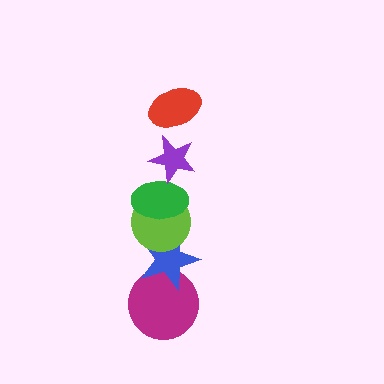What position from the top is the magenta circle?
The magenta circle is 6th from the top.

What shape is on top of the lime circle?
The green ellipse is on top of the lime circle.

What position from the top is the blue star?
The blue star is 5th from the top.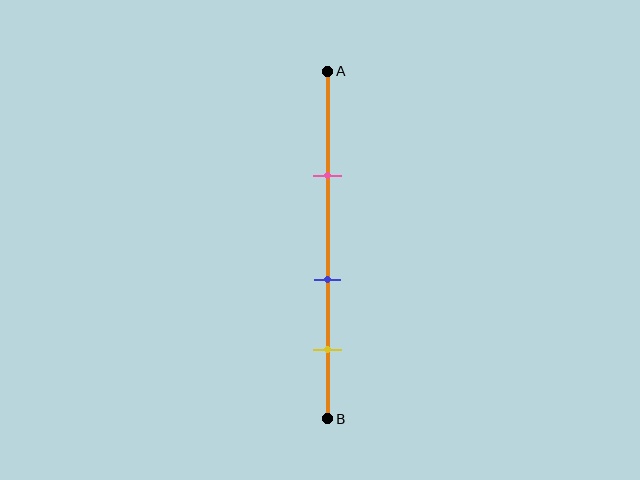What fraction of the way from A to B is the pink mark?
The pink mark is approximately 30% (0.3) of the way from A to B.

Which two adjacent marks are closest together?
The blue and yellow marks are the closest adjacent pair.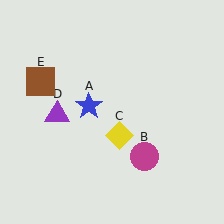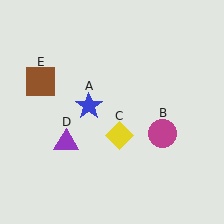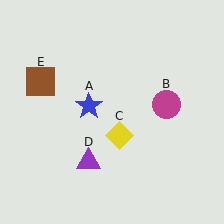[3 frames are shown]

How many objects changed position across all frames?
2 objects changed position: magenta circle (object B), purple triangle (object D).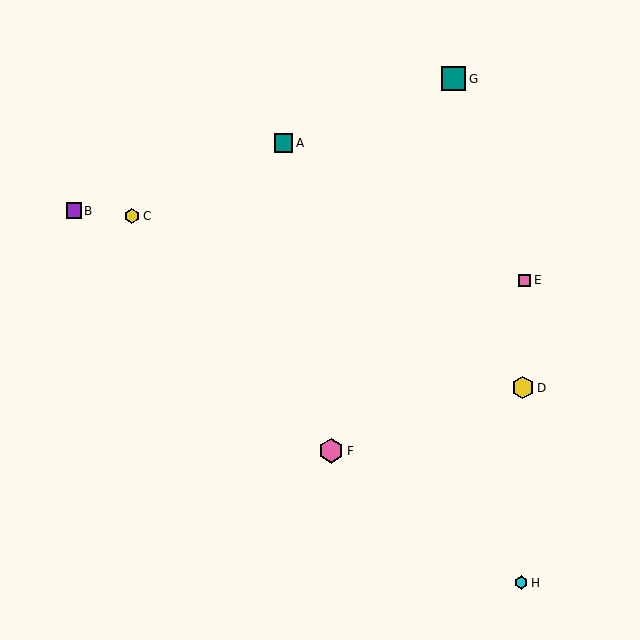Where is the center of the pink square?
The center of the pink square is at (525, 280).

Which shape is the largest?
The pink hexagon (labeled F) is the largest.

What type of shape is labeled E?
Shape E is a pink square.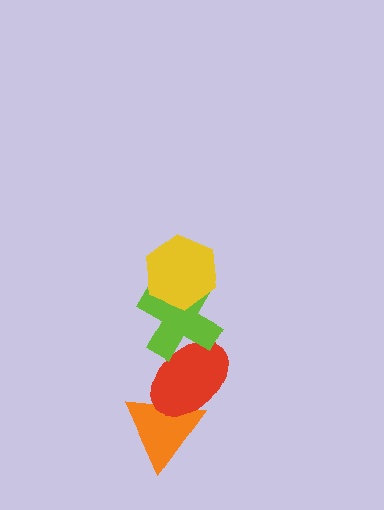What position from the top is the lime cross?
The lime cross is 2nd from the top.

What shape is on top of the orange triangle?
The red ellipse is on top of the orange triangle.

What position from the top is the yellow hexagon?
The yellow hexagon is 1st from the top.